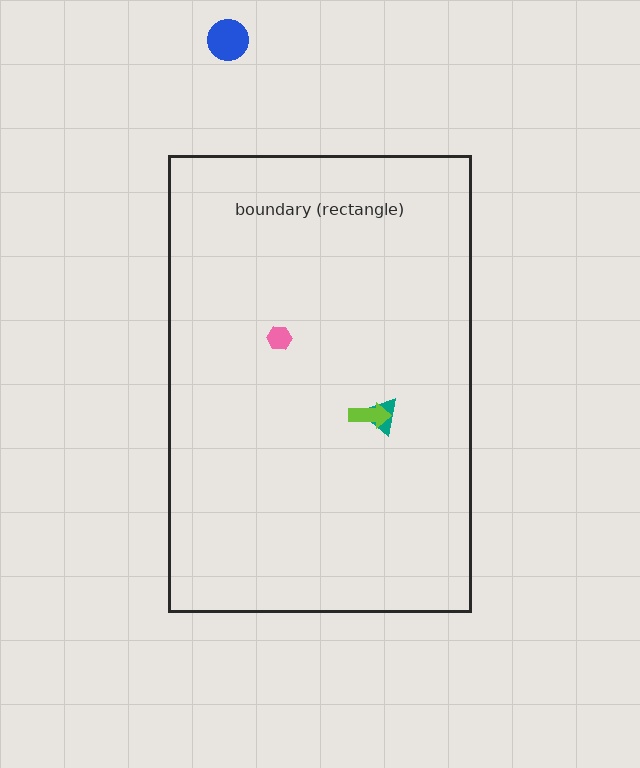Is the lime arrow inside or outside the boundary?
Inside.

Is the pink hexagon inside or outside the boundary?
Inside.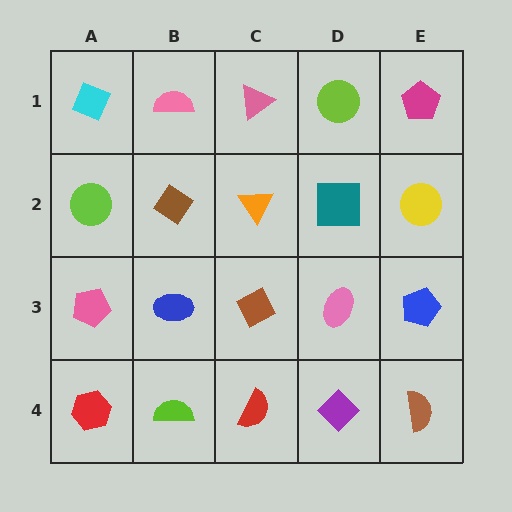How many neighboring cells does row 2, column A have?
3.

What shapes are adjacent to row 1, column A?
A lime circle (row 2, column A), a pink semicircle (row 1, column B).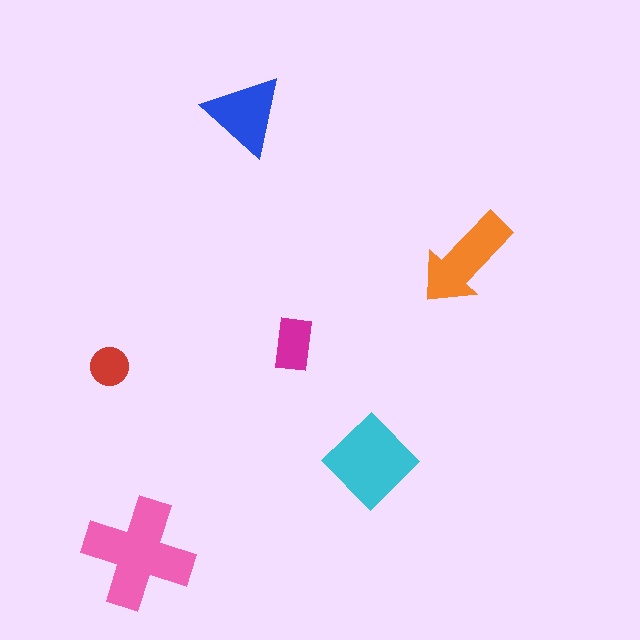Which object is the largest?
The pink cross.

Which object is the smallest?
The red circle.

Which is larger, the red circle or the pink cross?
The pink cross.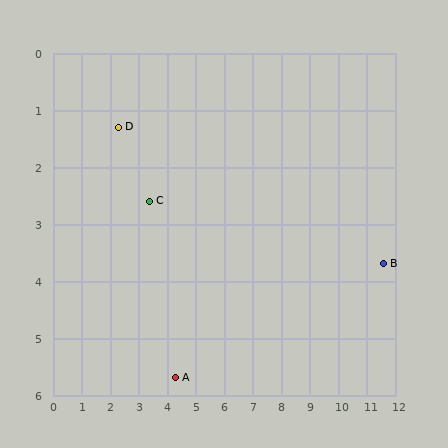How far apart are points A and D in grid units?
Points A and D are about 4.8 grid units apart.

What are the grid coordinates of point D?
Point D is at approximately (2.3, 1.3).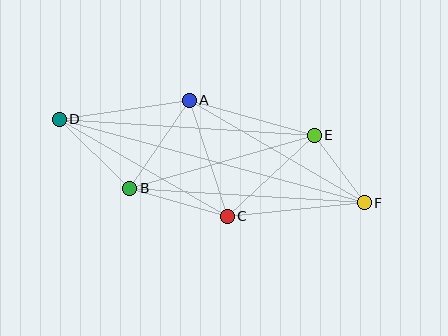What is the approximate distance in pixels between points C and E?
The distance between C and E is approximately 119 pixels.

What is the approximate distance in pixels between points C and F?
The distance between C and F is approximately 138 pixels.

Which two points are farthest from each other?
Points D and F are farthest from each other.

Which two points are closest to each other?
Points E and F are closest to each other.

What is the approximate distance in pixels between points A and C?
The distance between A and C is approximately 122 pixels.